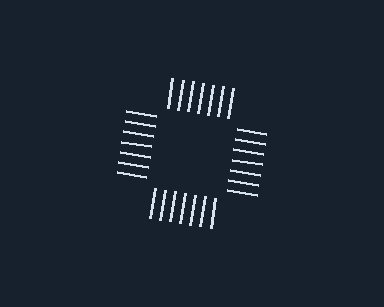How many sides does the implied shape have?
4 sides — the line-ends trace a square.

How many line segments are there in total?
28 — 7 along each of the 4 edges.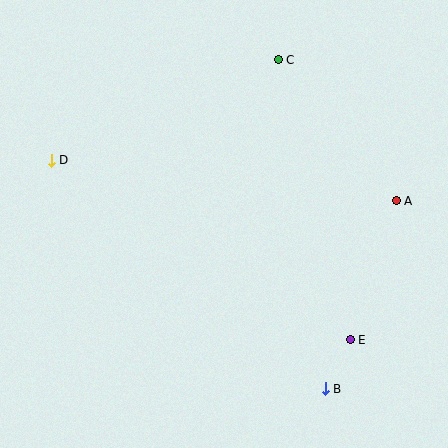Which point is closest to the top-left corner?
Point D is closest to the top-left corner.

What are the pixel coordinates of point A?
Point A is at (396, 201).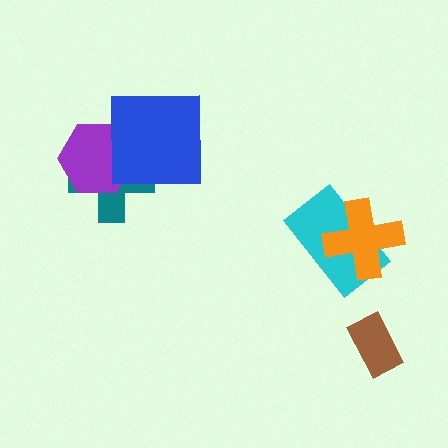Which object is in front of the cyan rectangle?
The orange cross is in front of the cyan rectangle.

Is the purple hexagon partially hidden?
Yes, it is partially covered by another shape.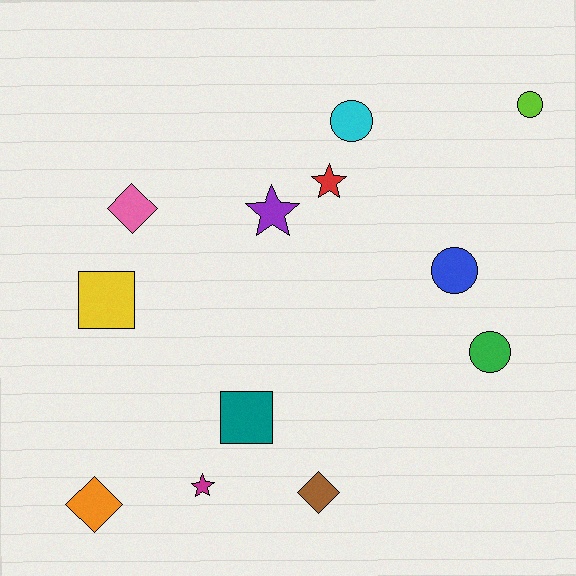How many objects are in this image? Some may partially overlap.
There are 12 objects.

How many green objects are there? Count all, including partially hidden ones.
There is 1 green object.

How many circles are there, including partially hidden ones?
There are 4 circles.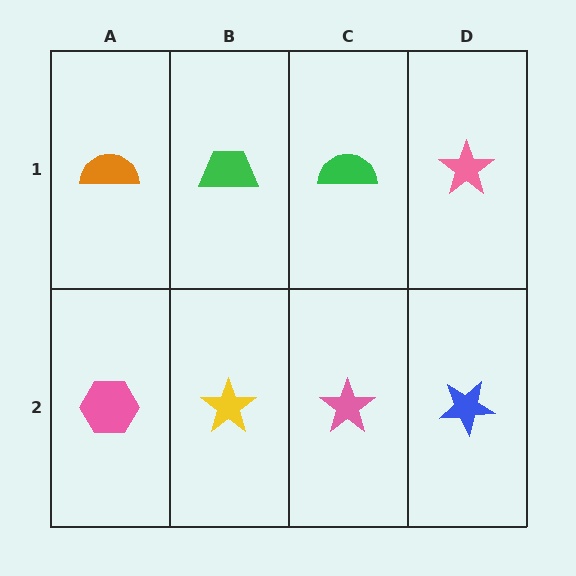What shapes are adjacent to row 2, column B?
A green trapezoid (row 1, column B), a pink hexagon (row 2, column A), a pink star (row 2, column C).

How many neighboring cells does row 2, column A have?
2.